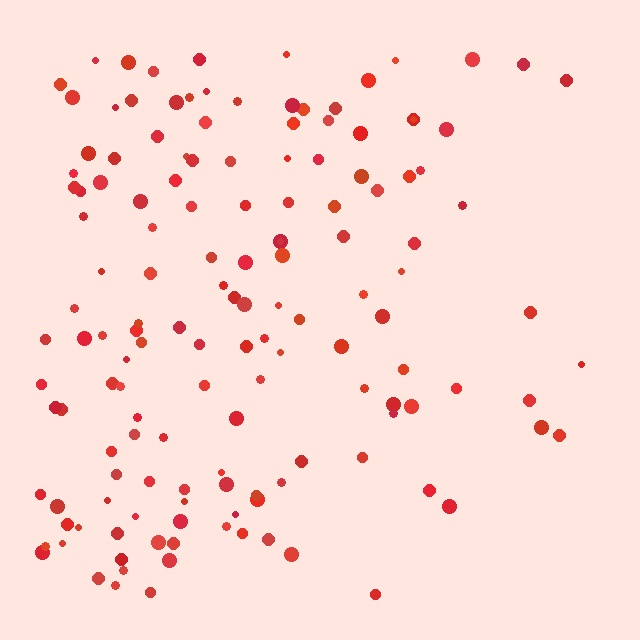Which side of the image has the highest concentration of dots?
The left.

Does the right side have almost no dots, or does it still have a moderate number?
Still a moderate number, just noticeably fewer than the left.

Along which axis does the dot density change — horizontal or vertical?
Horizontal.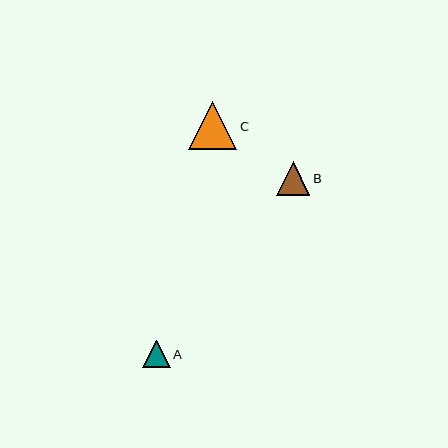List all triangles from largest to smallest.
From largest to smallest: C, B, A.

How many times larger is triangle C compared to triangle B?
Triangle C is approximately 1.4 times the size of triangle B.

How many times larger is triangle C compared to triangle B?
Triangle C is approximately 1.4 times the size of triangle B.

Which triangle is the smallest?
Triangle A is the smallest with a size of approximately 27 pixels.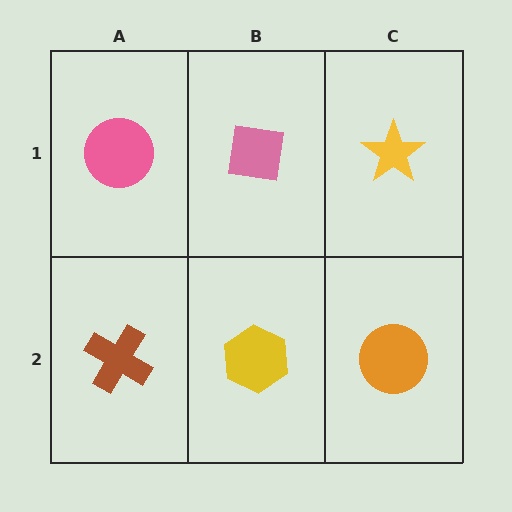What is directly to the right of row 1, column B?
A yellow star.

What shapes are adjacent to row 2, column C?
A yellow star (row 1, column C), a yellow hexagon (row 2, column B).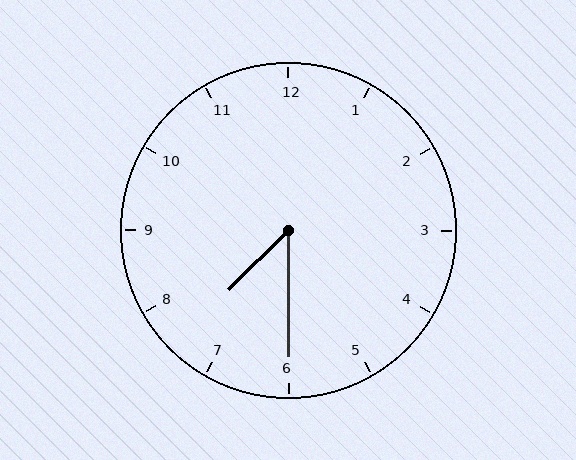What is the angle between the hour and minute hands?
Approximately 45 degrees.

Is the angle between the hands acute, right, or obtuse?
It is acute.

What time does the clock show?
7:30.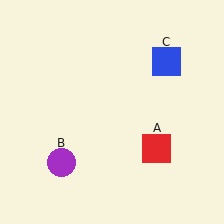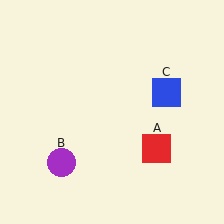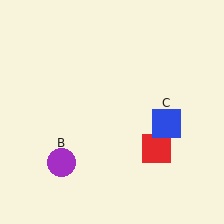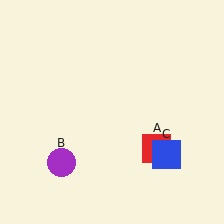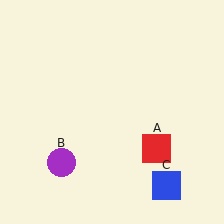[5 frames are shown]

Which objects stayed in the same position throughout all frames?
Red square (object A) and purple circle (object B) remained stationary.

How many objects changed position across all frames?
1 object changed position: blue square (object C).